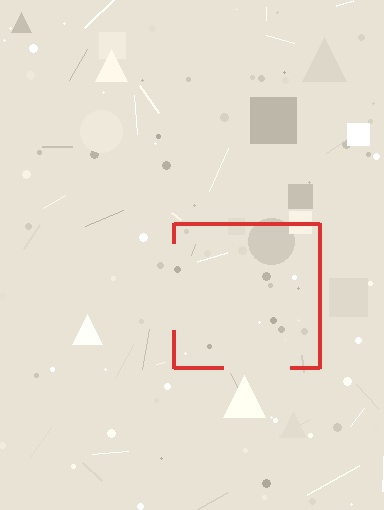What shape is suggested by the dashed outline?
The dashed outline suggests a square.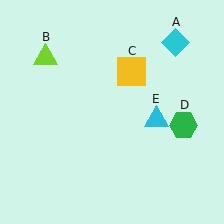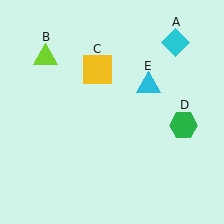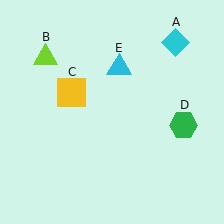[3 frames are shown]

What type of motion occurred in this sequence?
The yellow square (object C), cyan triangle (object E) rotated counterclockwise around the center of the scene.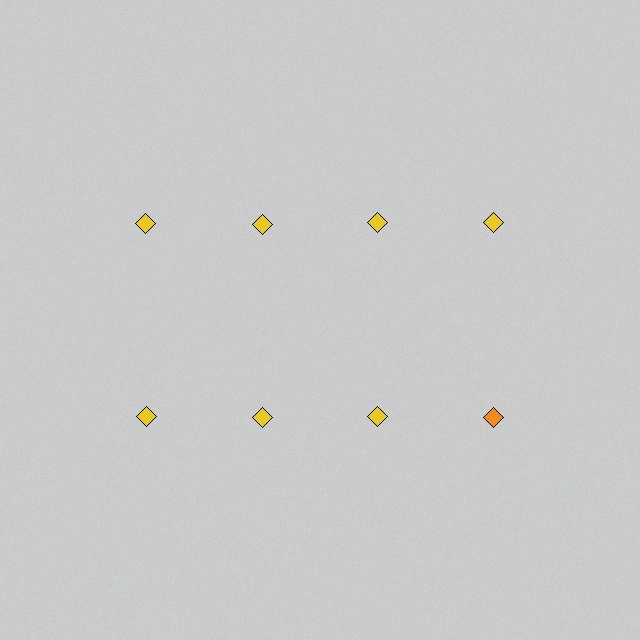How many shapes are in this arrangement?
There are 8 shapes arranged in a grid pattern.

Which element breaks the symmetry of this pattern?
The orange diamond in the second row, second from right column breaks the symmetry. All other shapes are yellow diamonds.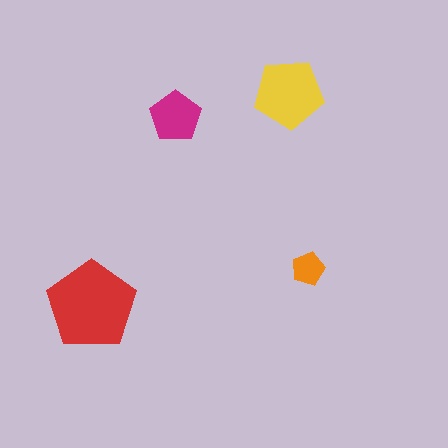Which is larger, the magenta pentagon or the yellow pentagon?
The yellow one.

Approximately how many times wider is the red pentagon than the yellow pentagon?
About 1.5 times wider.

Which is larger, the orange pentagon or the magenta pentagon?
The magenta one.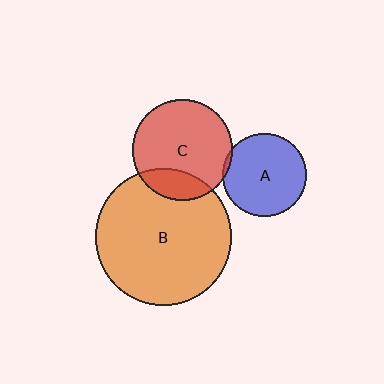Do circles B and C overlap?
Yes.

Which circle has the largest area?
Circle B (orange).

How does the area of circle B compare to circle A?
Approximately 2.6 times.